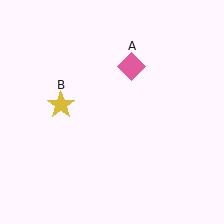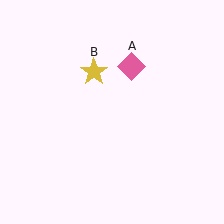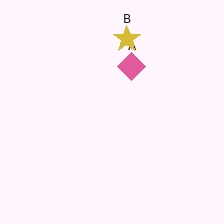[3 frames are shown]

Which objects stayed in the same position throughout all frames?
Pink diamond (object A) remained stationary.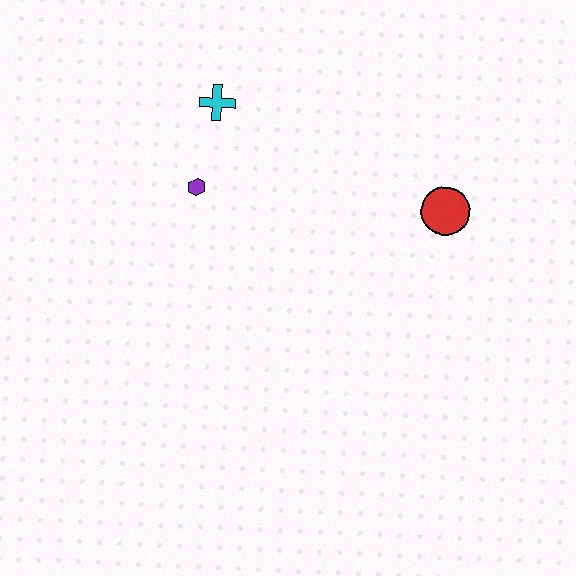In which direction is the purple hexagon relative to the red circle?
The purple hexagon is to the left of the red circle.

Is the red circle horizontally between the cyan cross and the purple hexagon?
No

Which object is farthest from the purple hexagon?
The red circle is farthest from the purple hexagon.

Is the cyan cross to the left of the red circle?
Yes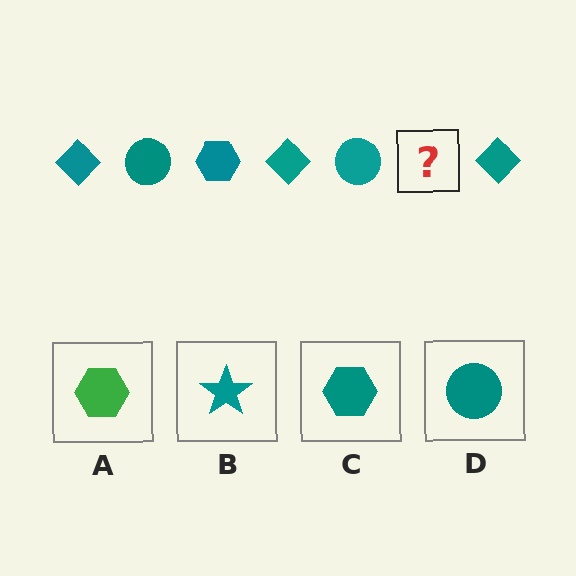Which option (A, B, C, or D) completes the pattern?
C.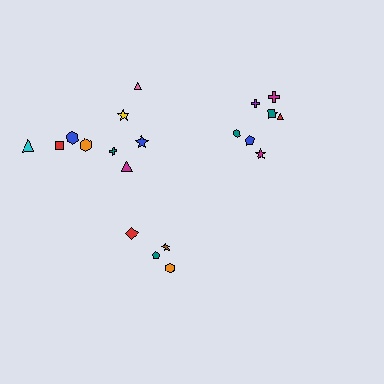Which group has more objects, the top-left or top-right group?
The top-left group.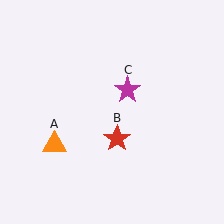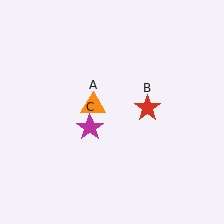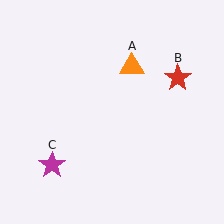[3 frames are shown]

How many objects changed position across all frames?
3 objects changed position: orange triangle (object A), red star (object B), magenta star (object C).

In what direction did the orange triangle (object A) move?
The orange triangle (object A) moved up and to the right.